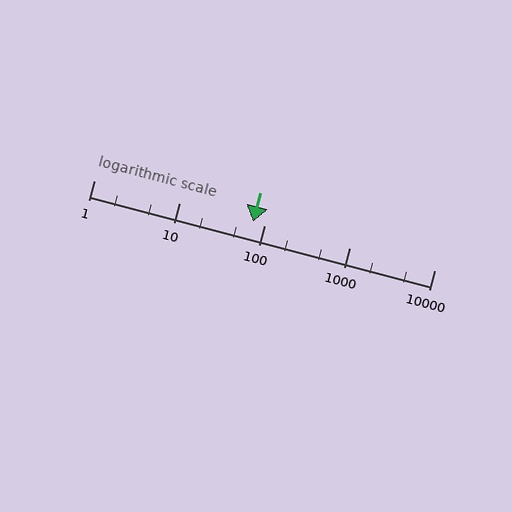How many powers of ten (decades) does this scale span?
The scale spans 4 decades, from 1 to 10000.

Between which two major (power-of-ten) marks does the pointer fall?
The pointer is between 10 and 100.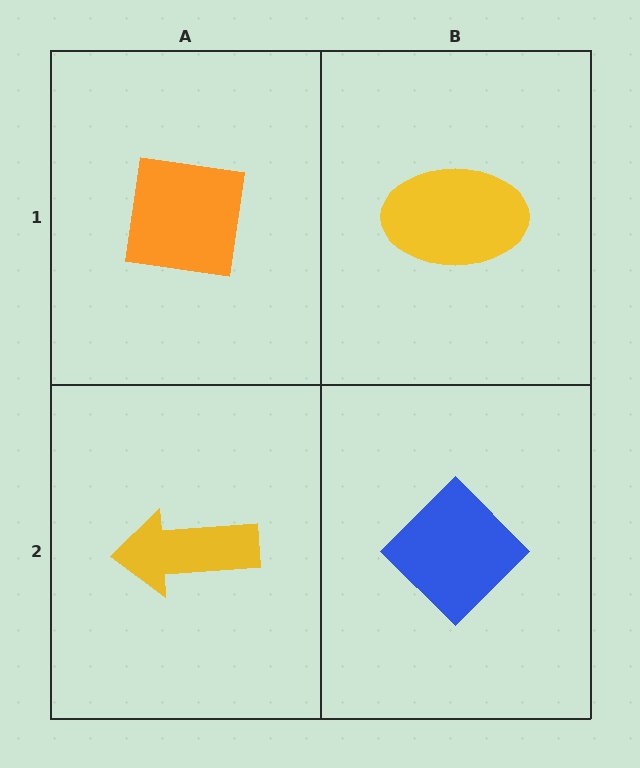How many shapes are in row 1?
2 shapes.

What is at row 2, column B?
A blue diamond.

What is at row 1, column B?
A yellow ellipse.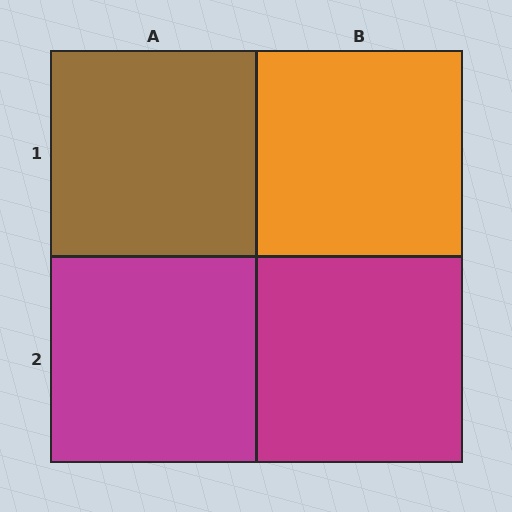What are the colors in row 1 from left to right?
Brown, orange.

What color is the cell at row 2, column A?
Magenta.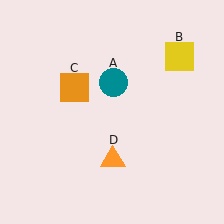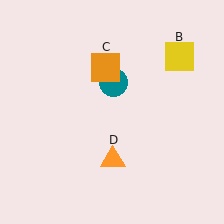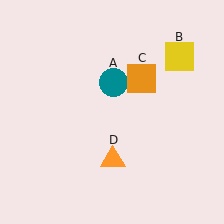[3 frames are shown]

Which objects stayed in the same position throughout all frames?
Teal circle (object A) and yellow square (object B) and orange triangle (object D) remained stationary.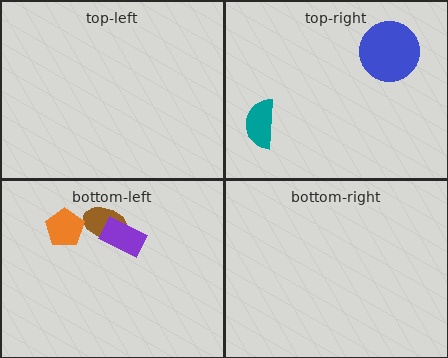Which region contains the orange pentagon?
The bottom-left region.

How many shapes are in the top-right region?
2.